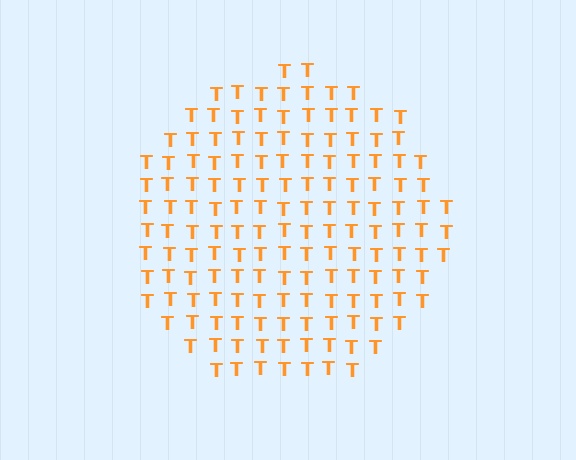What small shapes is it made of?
It is made of small letter T's.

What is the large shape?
The large shape is a circle.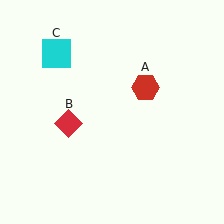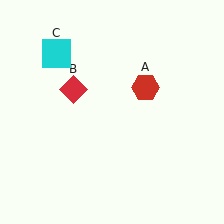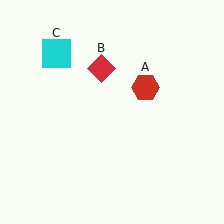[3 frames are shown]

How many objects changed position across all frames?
1 object changed position: red diamond (object B).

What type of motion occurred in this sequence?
The red diamond (object B) rotated clockwise around the center of the scene.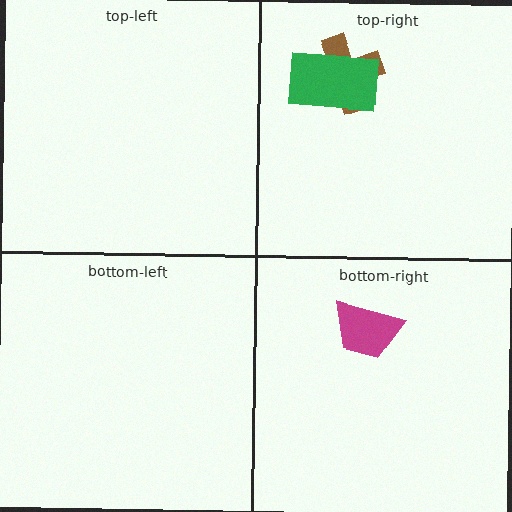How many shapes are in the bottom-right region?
1.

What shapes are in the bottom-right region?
The magenta trapezoid.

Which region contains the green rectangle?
The top-right region.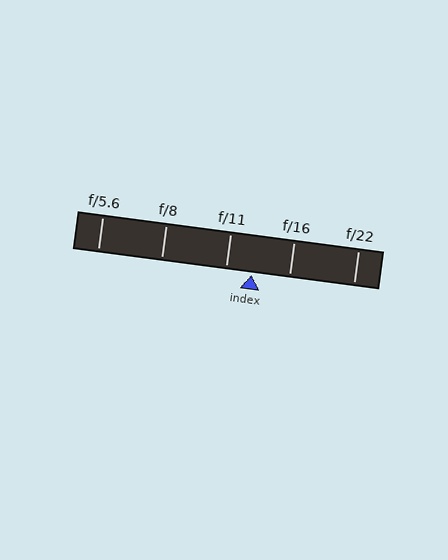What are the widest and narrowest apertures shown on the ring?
The widest aperture shown is f/5.6 and the narrowest is f/22.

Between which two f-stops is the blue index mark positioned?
The index mark is between f/11 and f/16.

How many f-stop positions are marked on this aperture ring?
There are 5 f-stop positions marked.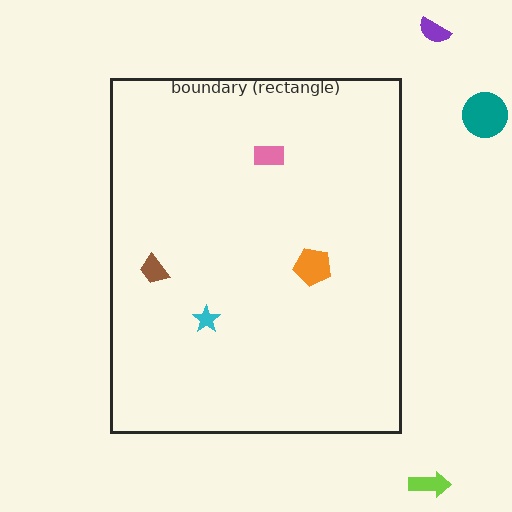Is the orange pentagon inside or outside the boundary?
Inside.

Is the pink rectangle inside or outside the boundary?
Inside.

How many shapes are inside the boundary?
4 inside, 3 outside.